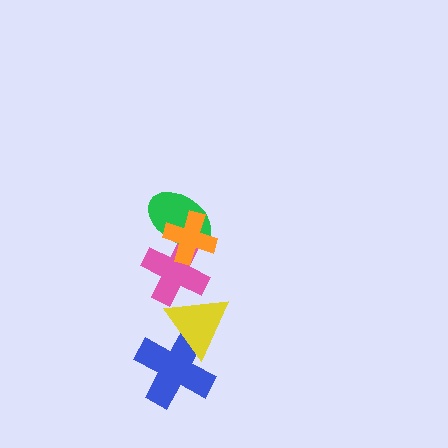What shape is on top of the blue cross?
The yellow triangle is on top of the blue cross.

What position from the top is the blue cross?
The blue cross is 5th from the top.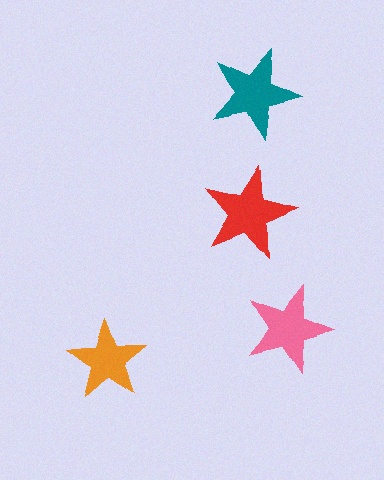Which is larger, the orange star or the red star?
The red one.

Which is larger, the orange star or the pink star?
The pink one.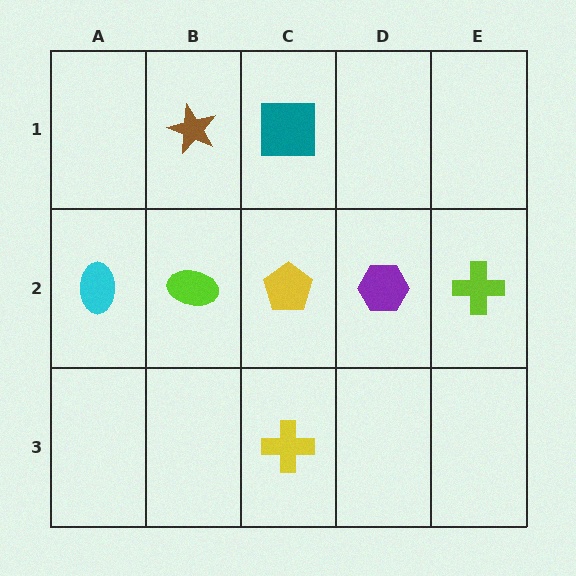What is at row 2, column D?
A purple hexagon.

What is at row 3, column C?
A yellow cross.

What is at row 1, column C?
A teal square.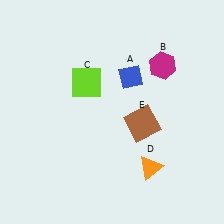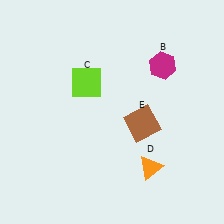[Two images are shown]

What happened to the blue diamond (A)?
The blue diamond (A) was removed in Image 2. It was in the top-right area of Image 1.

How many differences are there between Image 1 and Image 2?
There is 1 difference between the two images.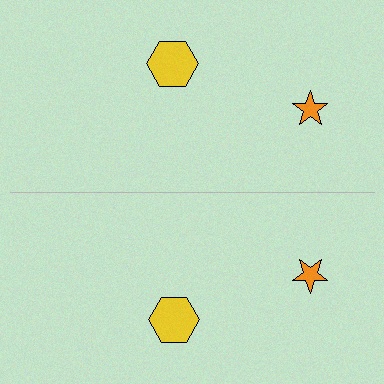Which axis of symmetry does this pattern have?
The pattern has a horizontal axis of symmetry running through the center of the image.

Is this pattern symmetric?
Yes, this pattern has bilateral (reflection) symmetry.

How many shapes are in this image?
There are 4 shapes in this image.